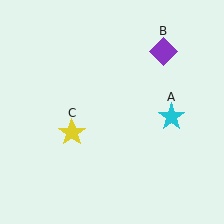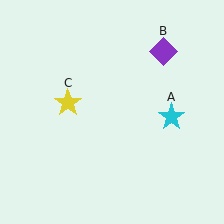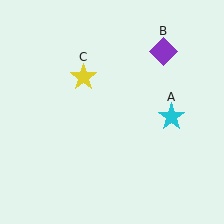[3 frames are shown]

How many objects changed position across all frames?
1 object changed position: yellow star (object C).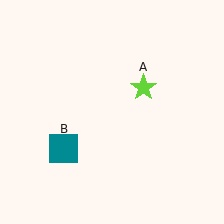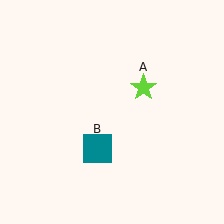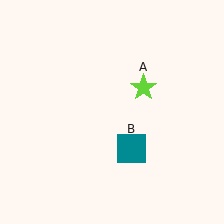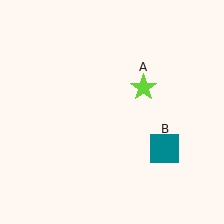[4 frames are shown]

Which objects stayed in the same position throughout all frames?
Lime star (object A) remained stationary.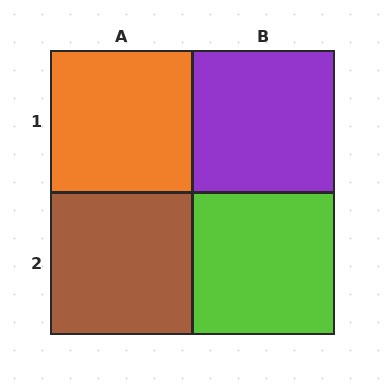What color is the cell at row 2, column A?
Brown.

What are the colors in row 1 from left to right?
Orange, purple.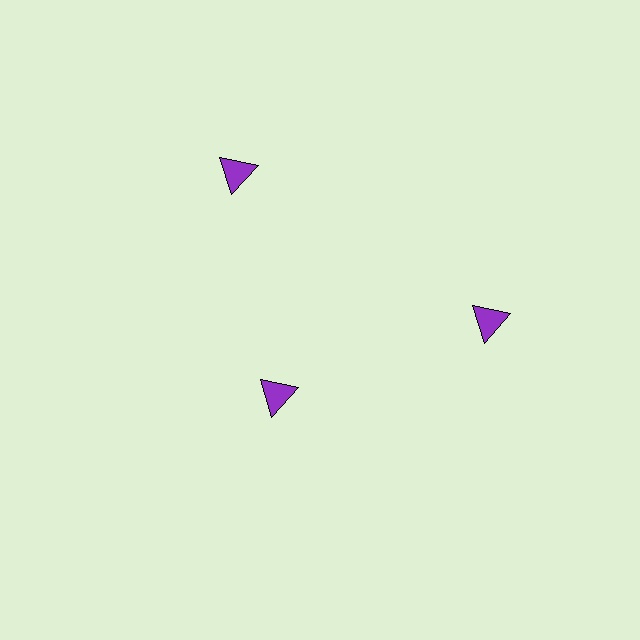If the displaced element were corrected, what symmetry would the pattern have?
It would have 3-fold rotational symmetry — the pattern would map onto itself every 120 degrees.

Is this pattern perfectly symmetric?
No. The 3 purple triangles are arranged in a ring, but one element near the 7 o'clock position is pulled inward toward the center, breaking the 3-fold rotational symmetry.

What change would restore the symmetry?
The symmetry would be restored by moving it outward, back onto the ring so that all 3 triangles sit at equal angles and equal distance from the center.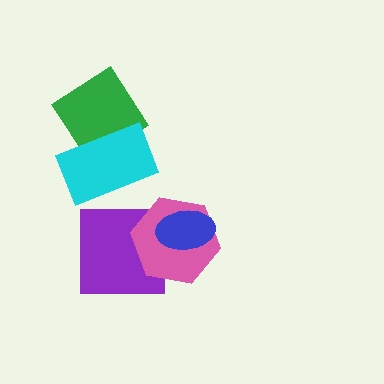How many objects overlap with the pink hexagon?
2 objects overlap with the pink hexagon.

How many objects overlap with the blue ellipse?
1 object overlaps with the blue ellipse.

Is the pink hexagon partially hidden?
Yes, it is partially covered by another shape.